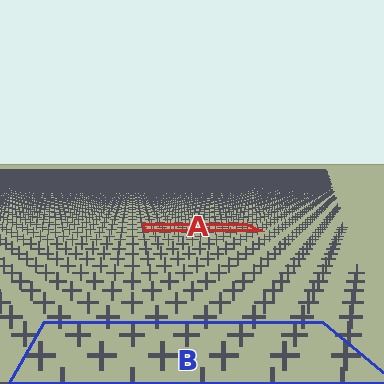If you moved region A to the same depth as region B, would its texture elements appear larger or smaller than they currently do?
They would appear larger. At a closer depth, the same texture elements are projected at a bigger on-screen size.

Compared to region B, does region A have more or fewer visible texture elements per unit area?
Region A has more texture elements per unit area — they are packed more densely because it is farther away.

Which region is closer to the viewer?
Region B is closer. The texture elements there are larger and more spread out.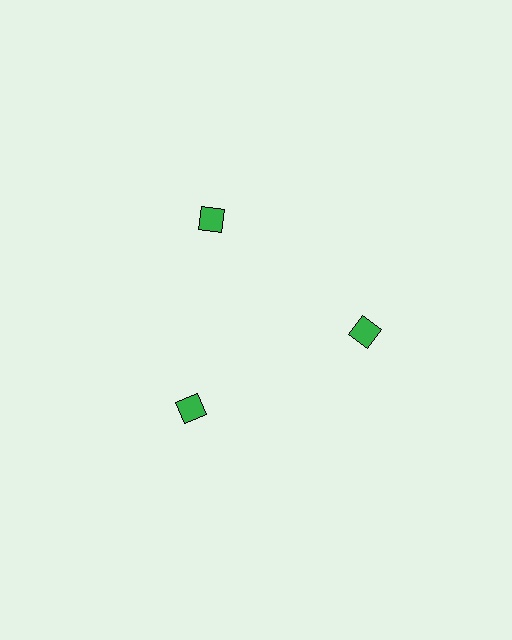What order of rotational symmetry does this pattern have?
This pattern has 3-fold rotational symmetry.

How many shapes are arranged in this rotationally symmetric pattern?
There are 3 shapes, arranged in 3 groups of 1.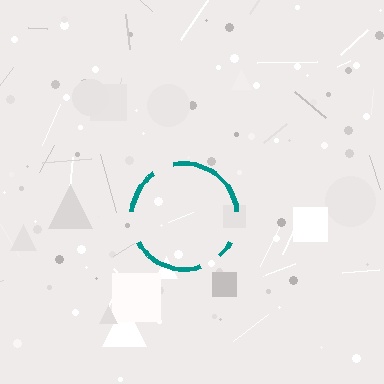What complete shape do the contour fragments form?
The contour fragments form a circle.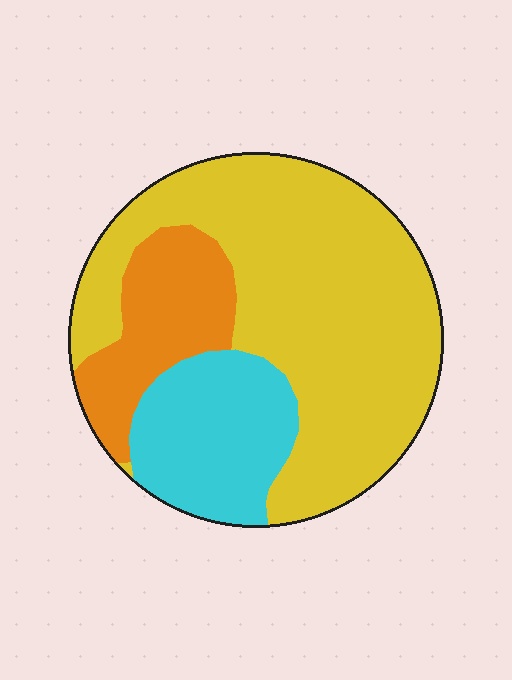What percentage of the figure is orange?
Orange takes up less than a quarter of the figure.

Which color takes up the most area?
Yellow, at roughly 60%.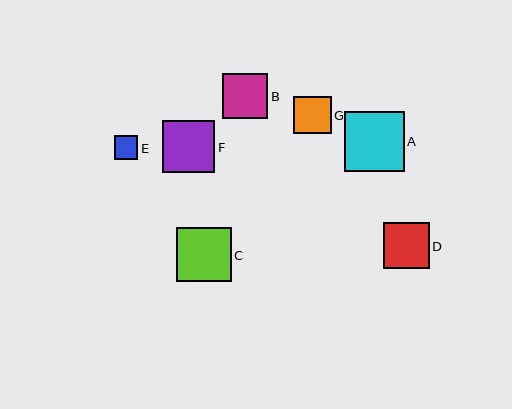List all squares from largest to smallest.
From largest to smallest: A, C, F, D, B, G, E.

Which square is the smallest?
Square E is the smallest with a size of approximately 24 pixels.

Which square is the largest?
Square A is the largest with a size of approximately 60 pixels.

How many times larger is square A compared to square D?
Square A is approximately 1.3 times the size of square D.